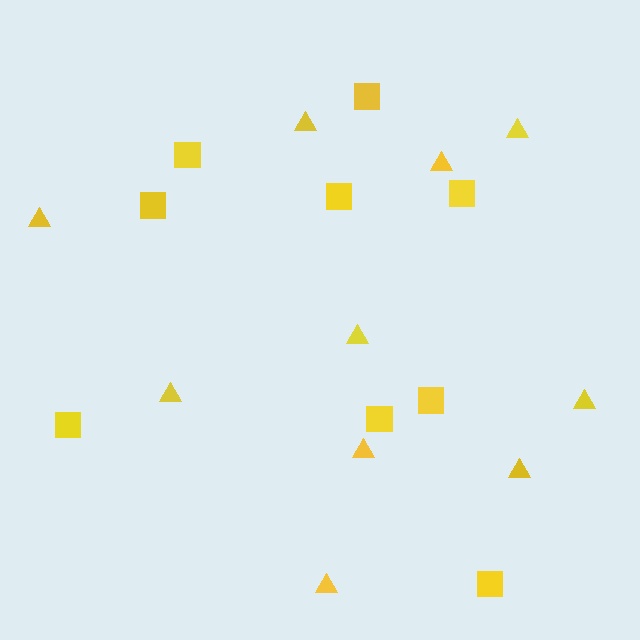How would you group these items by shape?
There are 2 groups: one group of squares (9) and one group of triangles (10).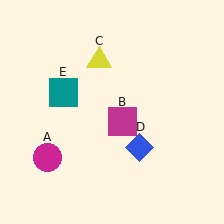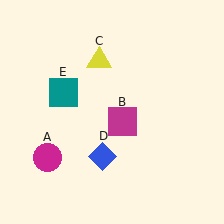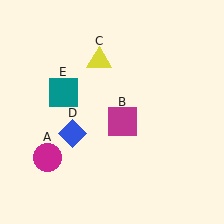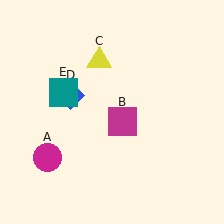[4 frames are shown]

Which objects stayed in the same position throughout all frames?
Magenta circle (object A) and magenta square (object B) and yellow triangle (object C) and teal square (object E) remained stationary.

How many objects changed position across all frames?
1 object changed position: blue diamond (object D).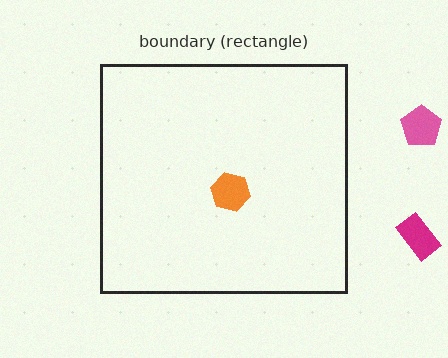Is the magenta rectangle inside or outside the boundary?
Outside.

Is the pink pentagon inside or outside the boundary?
Outside.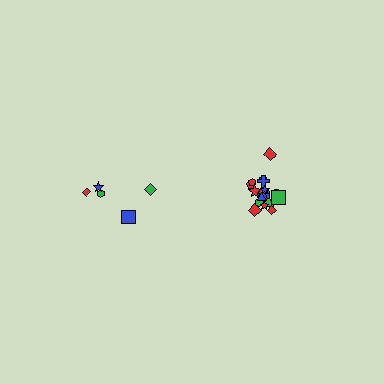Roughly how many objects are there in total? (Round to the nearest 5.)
Roughly 25 objects in total.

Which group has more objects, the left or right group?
The right group.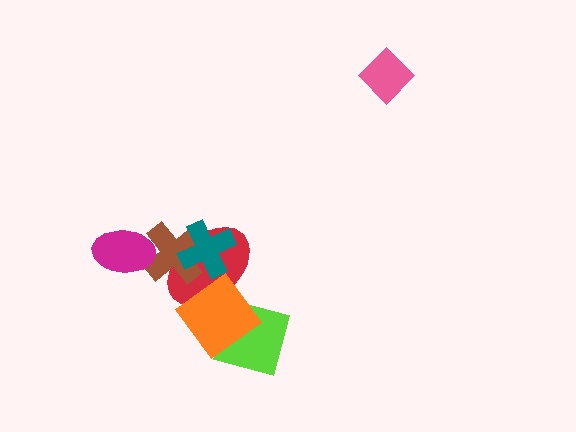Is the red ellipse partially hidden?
Yes, it is partially covered by another shape.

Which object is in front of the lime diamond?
The orange diamond is in front of the lime diamond.